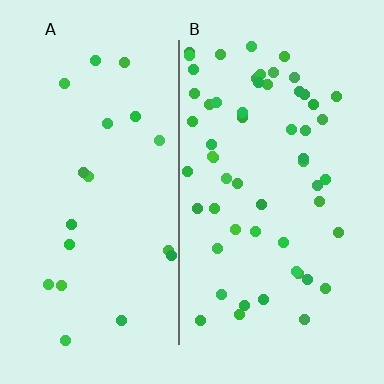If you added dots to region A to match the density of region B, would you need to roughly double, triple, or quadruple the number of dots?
Approximately triple.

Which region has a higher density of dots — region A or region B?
B (the right).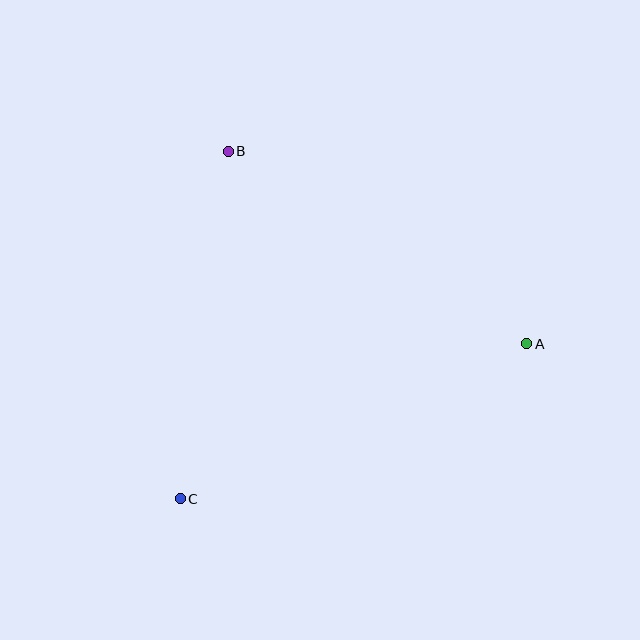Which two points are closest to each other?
Points B and C are closest to each other.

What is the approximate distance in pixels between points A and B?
The distance between A and B is approximately 355 pixels.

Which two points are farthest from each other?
Points A and C are farthest from each other.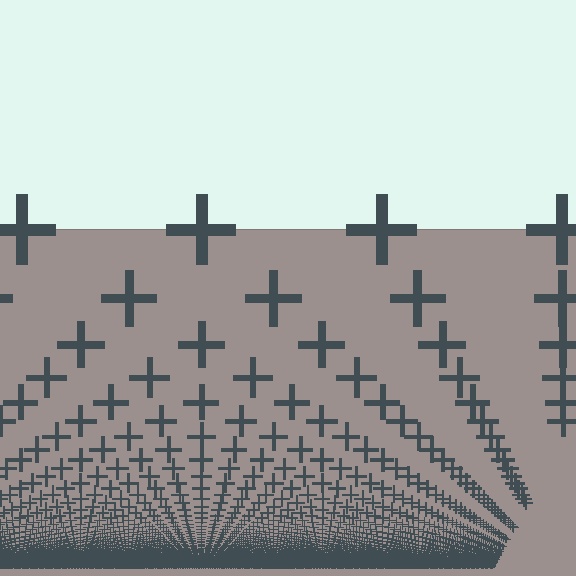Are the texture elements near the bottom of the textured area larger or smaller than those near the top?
Smaller. The gradient is inverted — elements near the bottom are smaller and denser.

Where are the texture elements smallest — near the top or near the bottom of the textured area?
Near the bottom.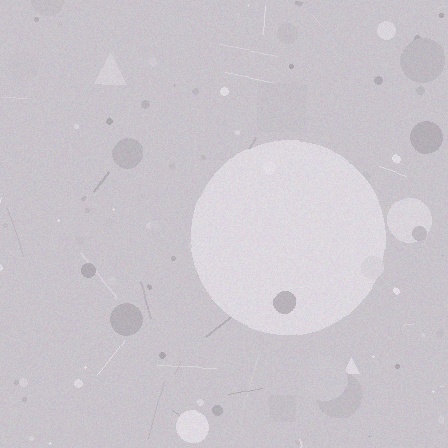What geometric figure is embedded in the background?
A circle is embedded in the background.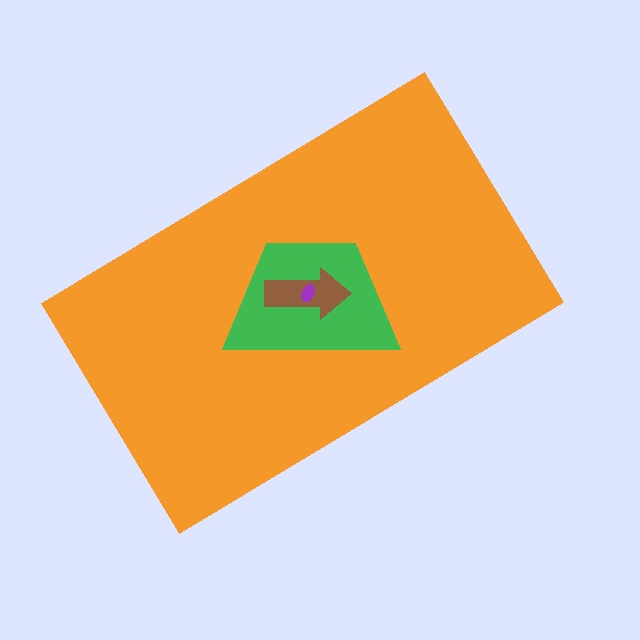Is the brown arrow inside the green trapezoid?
Yes.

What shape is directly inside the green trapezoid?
The brown arrow.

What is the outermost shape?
The orange rectangle.